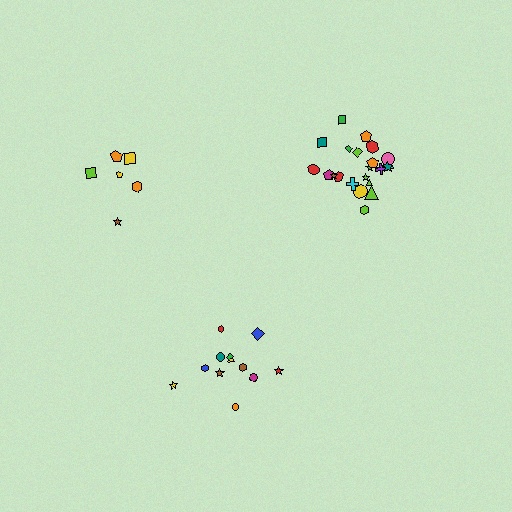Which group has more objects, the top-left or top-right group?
The top-right group.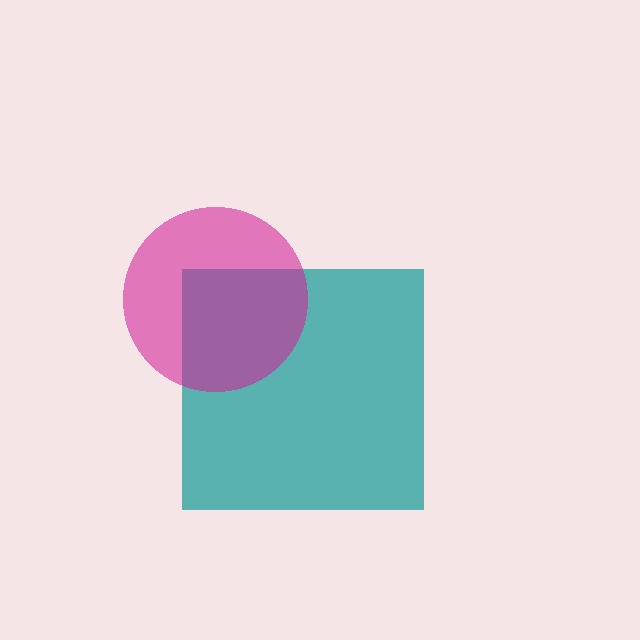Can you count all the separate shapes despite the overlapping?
Yes, there are 2 separate shapes.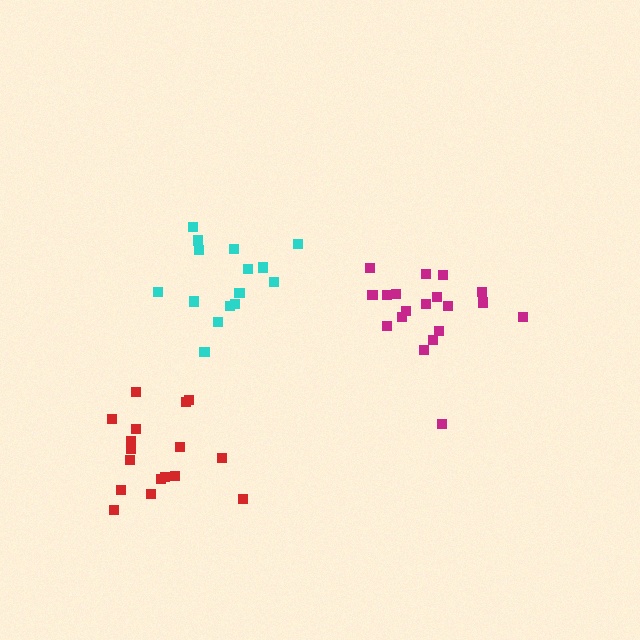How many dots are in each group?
Group 1: 19 dots, Group 2: 15 dots, Group 3: 17 dots (51 total).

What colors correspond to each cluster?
The clusters are colored: magenta, cyan, red.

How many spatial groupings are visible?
There are 3 spatial groupings.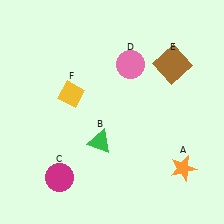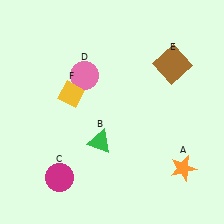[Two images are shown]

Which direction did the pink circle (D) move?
The pink circle (D) moved left.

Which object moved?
The pink circle (D) moved left.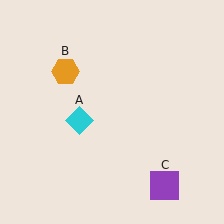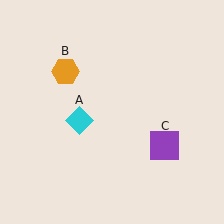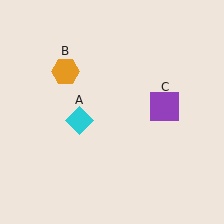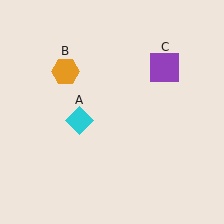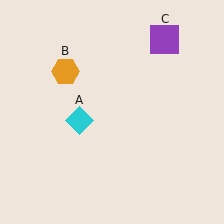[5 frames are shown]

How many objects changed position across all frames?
1 object changed position: purple square (object C).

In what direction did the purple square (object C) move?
The purple square (object C) moved up.